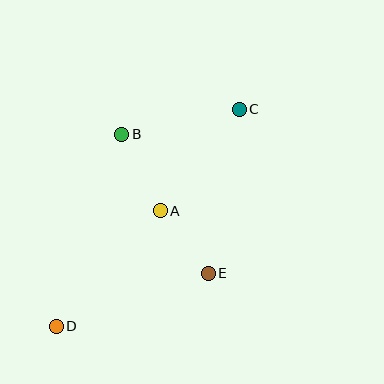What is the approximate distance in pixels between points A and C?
The distance between A and C is approximately 129 pixels.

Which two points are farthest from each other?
Points C and D are farthest from each other.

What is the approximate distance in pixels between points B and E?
The distance between B and E is approximately 164 pixels.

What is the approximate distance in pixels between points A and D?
The distance between A and D is approximately 156 pixels.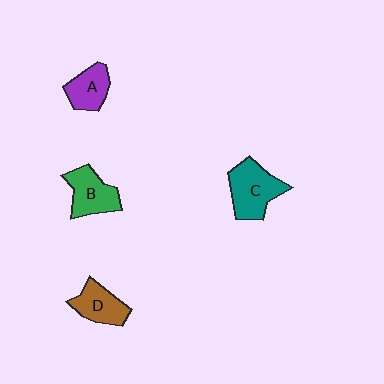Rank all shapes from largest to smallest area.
From largest to smallest: C (teal), B (green), D (brown), A (purple).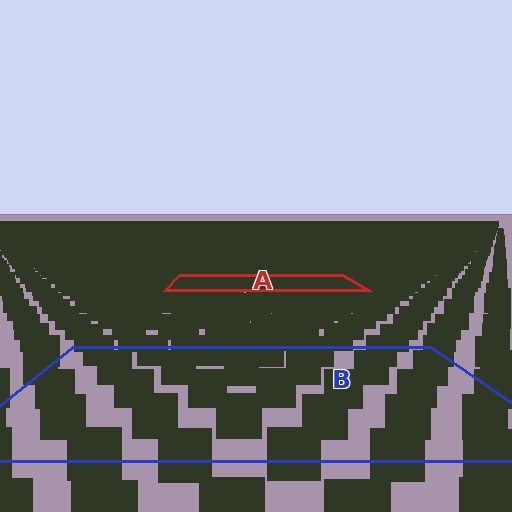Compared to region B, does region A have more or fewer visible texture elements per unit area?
Region A has more texture elements per unit area — they are packed more densely because it is farther away.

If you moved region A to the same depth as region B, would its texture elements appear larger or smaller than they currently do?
They would appear larger. At a closer depth, the same texture elements are projected at a bigger on-screen size.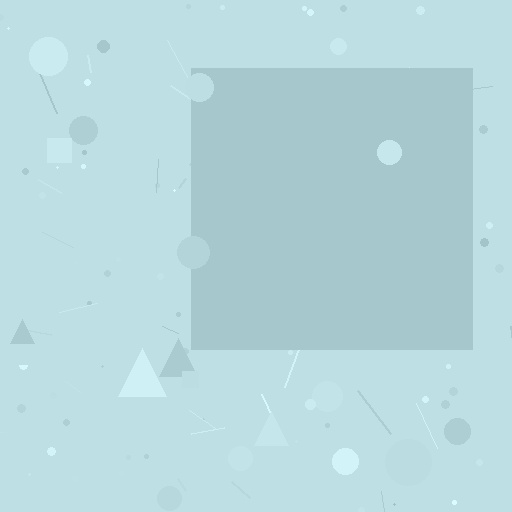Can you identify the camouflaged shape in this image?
The camouflaged shape is a square.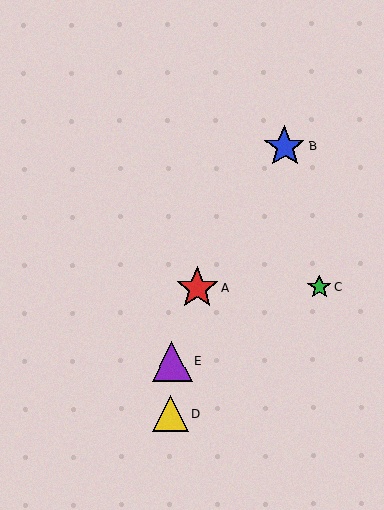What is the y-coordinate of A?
Object A is at y≈288.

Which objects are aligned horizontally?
Objects A, C are aligned horizontally.